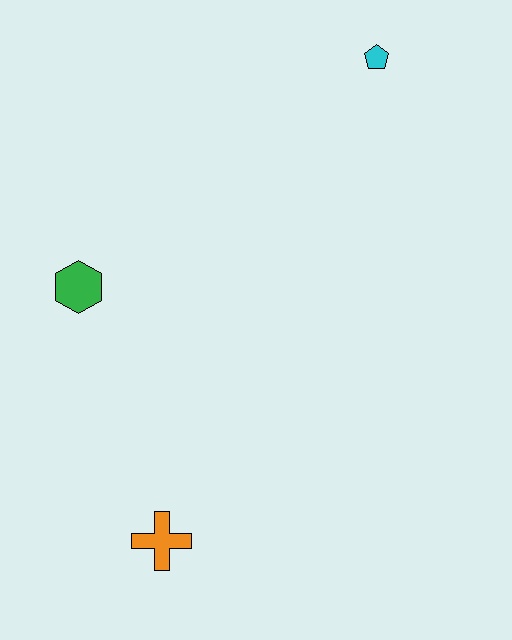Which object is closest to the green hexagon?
The orange cross is closest to the green hexagon.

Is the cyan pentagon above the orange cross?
Yes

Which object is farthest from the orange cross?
The cyan pentagon is farthest from the orange cross.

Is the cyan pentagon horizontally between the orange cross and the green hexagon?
No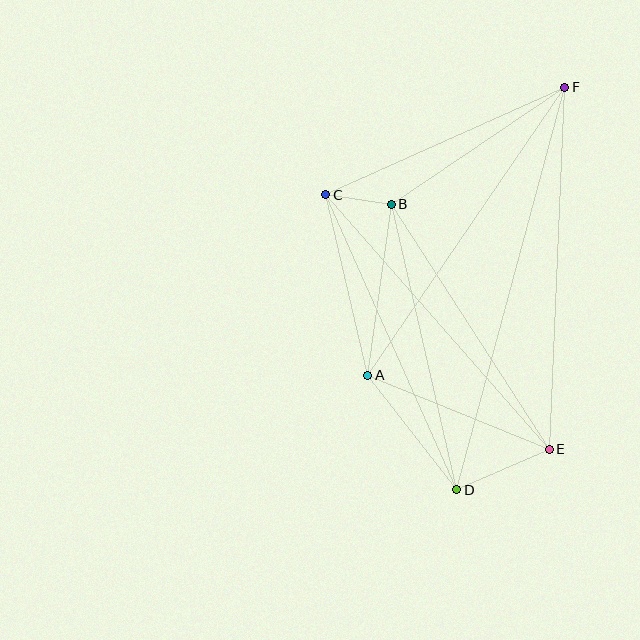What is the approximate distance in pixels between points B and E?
The distance between B and E is approximately 291 pixels.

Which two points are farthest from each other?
Points D and F are farthest from each other.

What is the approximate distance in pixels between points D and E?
The distance between D and E is approximately 101 pixels.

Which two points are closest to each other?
Points B and C are closest to each other.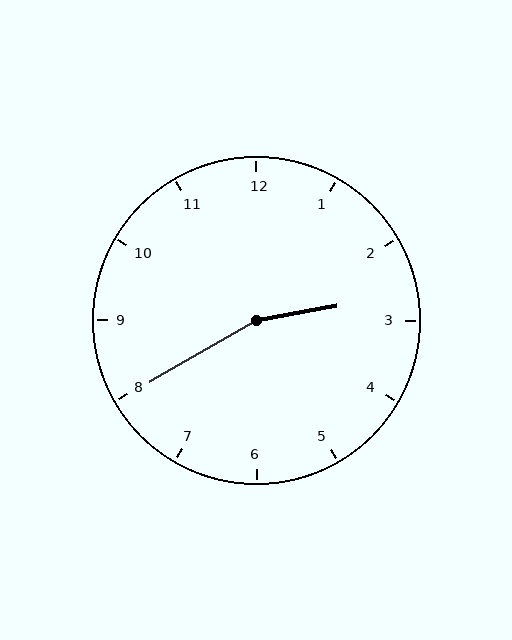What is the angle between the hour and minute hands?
Approximately 160 degrees.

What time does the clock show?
2:40.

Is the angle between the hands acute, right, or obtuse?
It is obtuse.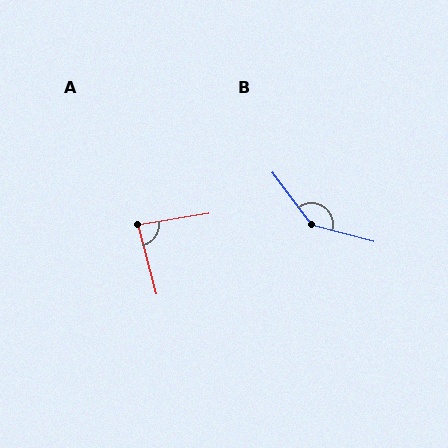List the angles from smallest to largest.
A (85°), B (142°).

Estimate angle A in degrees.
Approximately 85 degrees.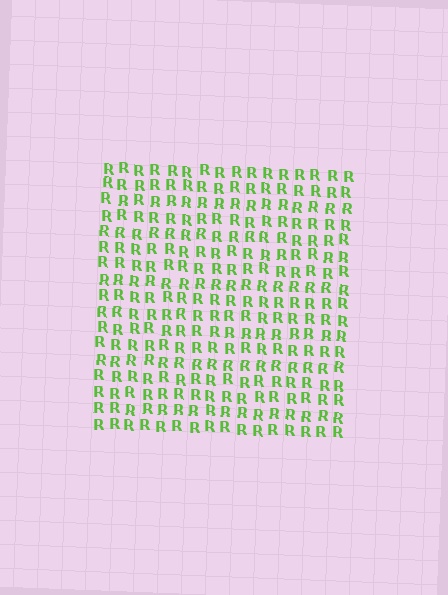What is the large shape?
The large shape is a square.